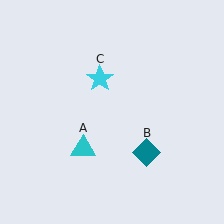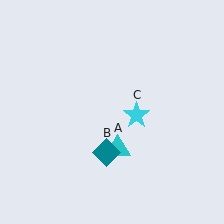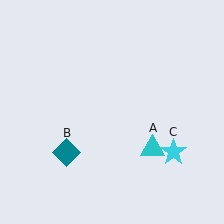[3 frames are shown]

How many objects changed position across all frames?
3 objects changed position: cyan triangle (object A), teal diamond (object B), cyan star (object C).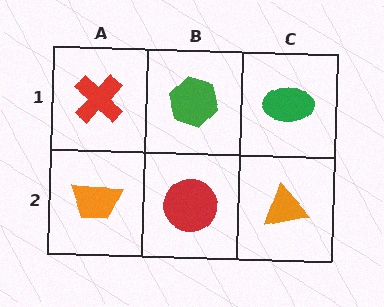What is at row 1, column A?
A red cross.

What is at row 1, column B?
A green hexagon.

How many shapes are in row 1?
3 shapes.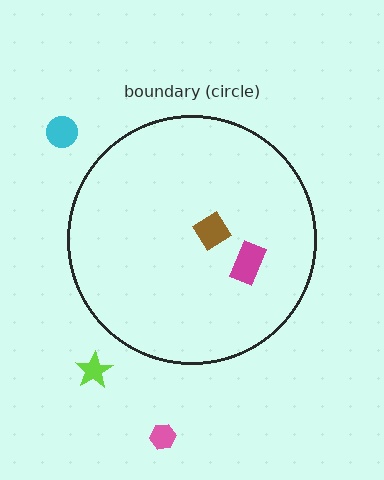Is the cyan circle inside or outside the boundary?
Outside.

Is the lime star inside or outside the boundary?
Outside.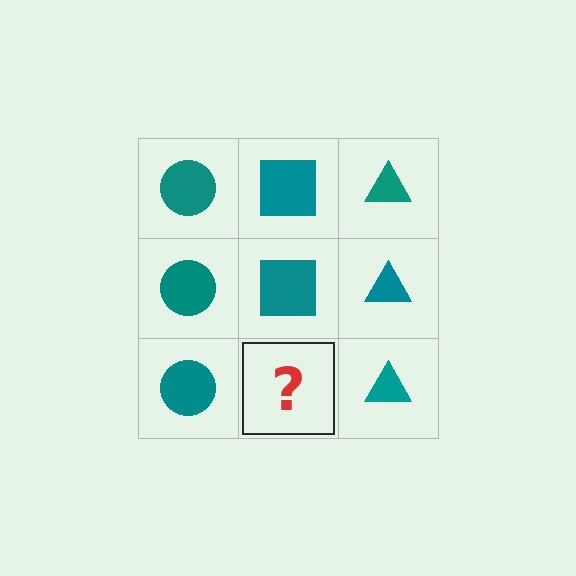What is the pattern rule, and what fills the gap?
The rule is that each column has a consistent shape. The gap should be filled with a teal square.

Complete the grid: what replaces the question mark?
The question mark should be replaced with a teal square.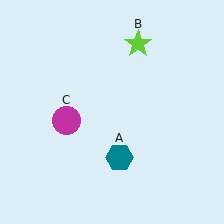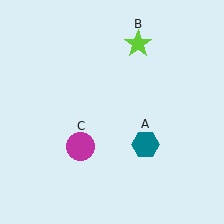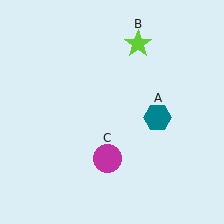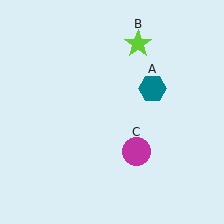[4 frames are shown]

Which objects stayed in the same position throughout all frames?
Lime star (object B) remained stationary.